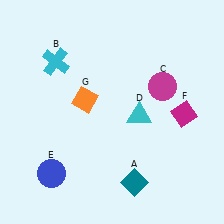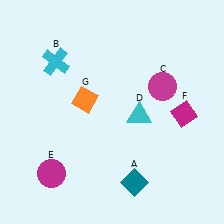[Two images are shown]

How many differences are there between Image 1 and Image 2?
There is 1 difference between the two images.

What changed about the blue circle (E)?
In Image 1, E is blue. In Image 2, it changed to magenta.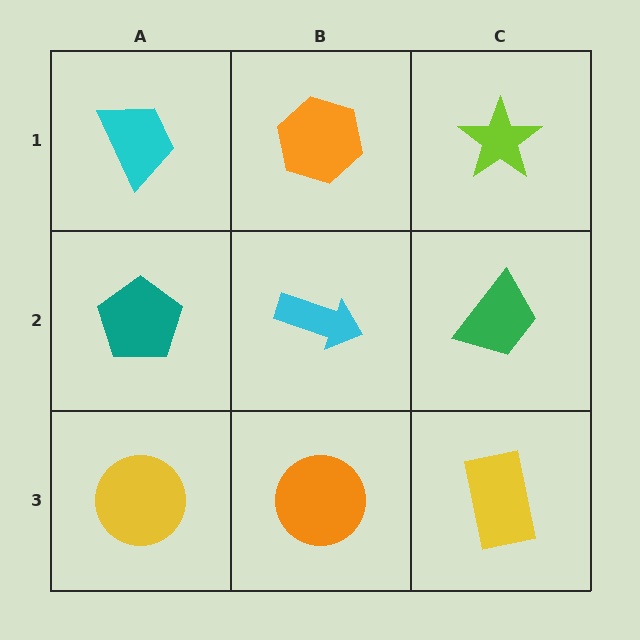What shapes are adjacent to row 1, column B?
A cyan arrow (row 2, column B), a cyan trapezoid (row 1, column A), a lime star (row 1, column C).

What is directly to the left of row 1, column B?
A cyan trapezoid.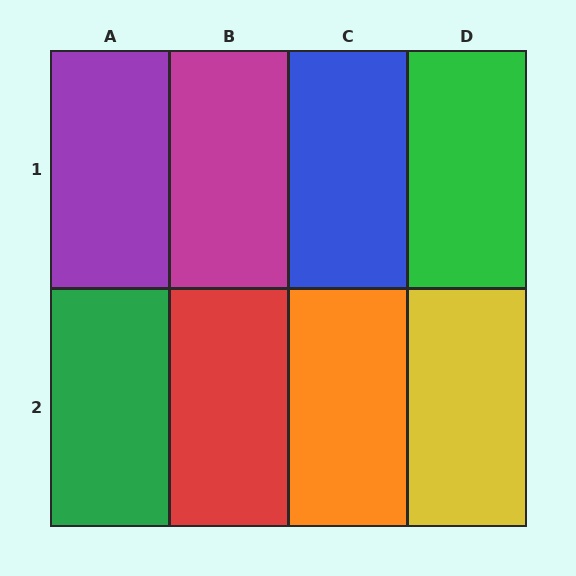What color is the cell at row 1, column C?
Blue.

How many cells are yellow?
1 cell is yellow.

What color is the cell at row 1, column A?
Purple.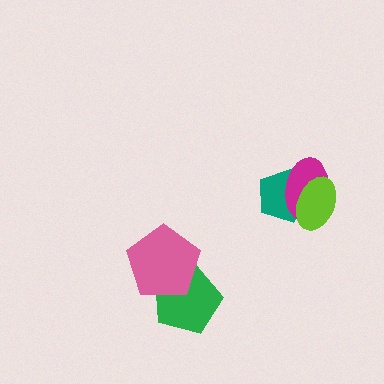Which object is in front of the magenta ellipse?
The lime ellipse is in front of the magenta ellipse.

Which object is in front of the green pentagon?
The pink pentagon is in front of the green pentagon.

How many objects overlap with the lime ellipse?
2 objects overlap with the lime ellipse.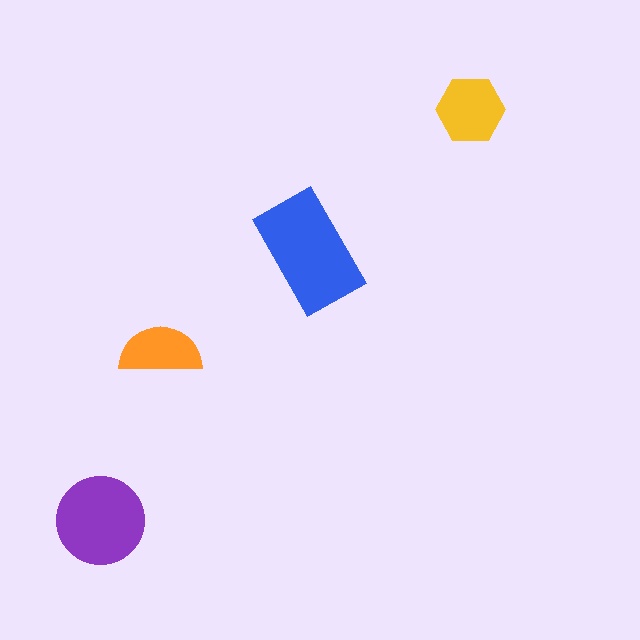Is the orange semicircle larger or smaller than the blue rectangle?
Smaller.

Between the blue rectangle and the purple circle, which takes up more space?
The blue rectangle.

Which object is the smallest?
The orange semicircle.